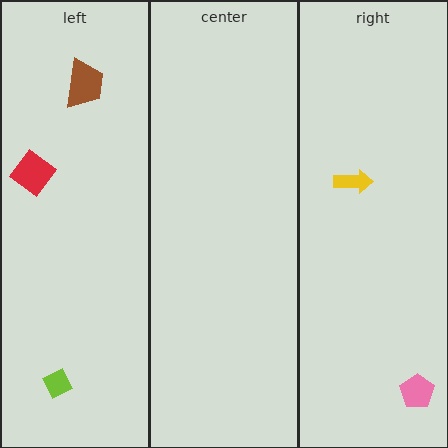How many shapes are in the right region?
2.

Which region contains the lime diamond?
The left region.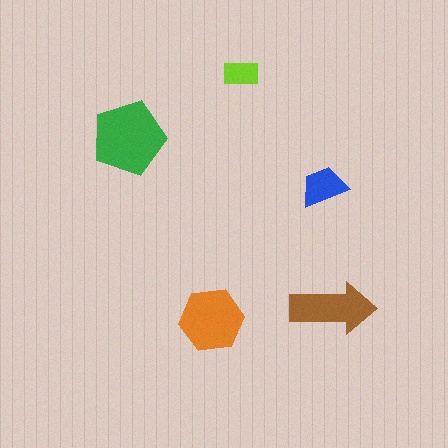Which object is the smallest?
The lime rectangle.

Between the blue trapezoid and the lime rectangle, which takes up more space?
The blue trapezoid.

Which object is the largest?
The green pentagon.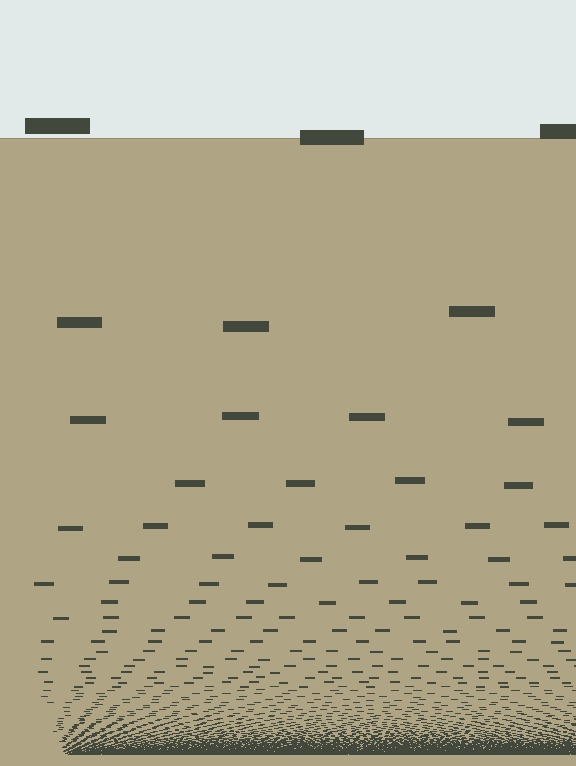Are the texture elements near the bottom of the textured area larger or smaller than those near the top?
Smaller. The gradient is inverted — elements near the bottom are smaller and denser.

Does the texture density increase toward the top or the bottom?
Density increases toward the bottom.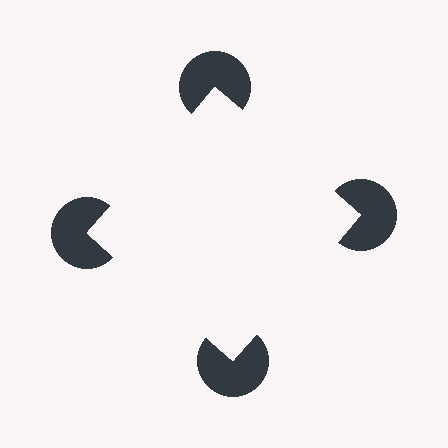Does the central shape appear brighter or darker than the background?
It typically appears slightly brighter than the background, even though no actual brightness change is drawn.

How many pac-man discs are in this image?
There are 4 — one at each vertex of the illusory square.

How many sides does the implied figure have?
4 sides.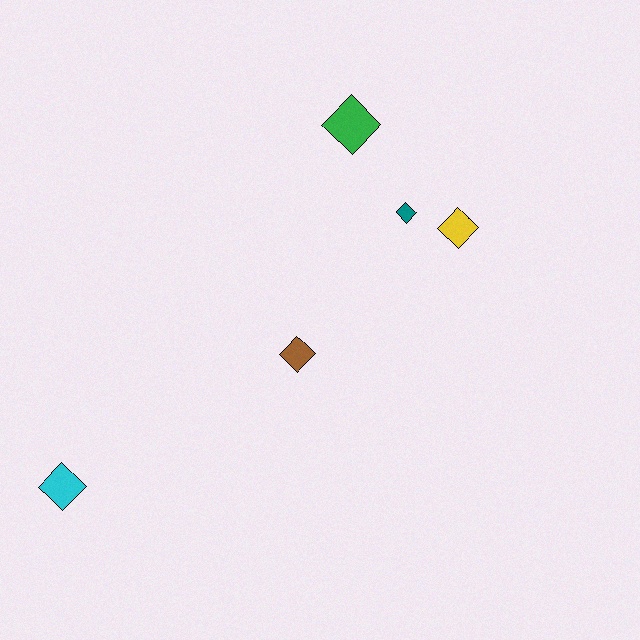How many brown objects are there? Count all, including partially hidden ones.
There is 1 brown object.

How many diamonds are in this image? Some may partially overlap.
There are 5 diamonds.